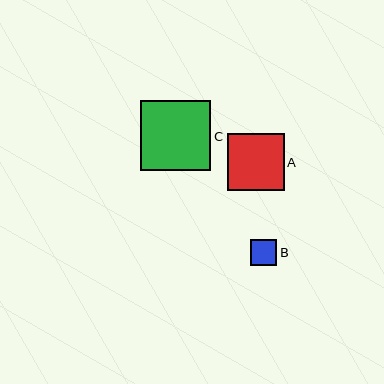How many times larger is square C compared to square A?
Square C is approximately 1.2 times the size of square A.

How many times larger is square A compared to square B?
Square A is approximately 2.2 times the size of square B.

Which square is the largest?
Square C is the largest with a size of approximately 70 pixels.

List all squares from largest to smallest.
From largest to smallest: C, A, B.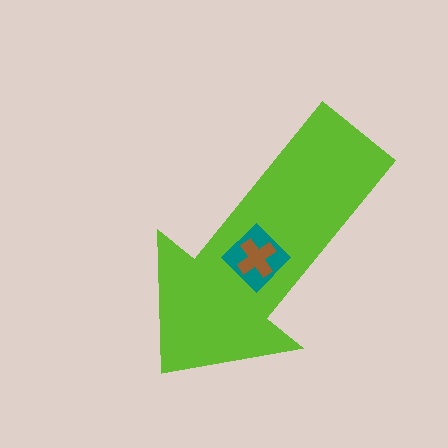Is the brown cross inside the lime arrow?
Yes.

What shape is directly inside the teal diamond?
The brown cross.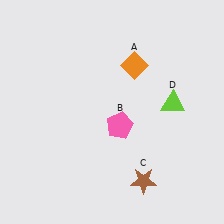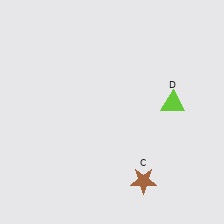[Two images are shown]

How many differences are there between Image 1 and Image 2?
There are 2 differences between the two images.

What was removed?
The pink pentagon (B), the orange diamond (A) were removed in Image 2.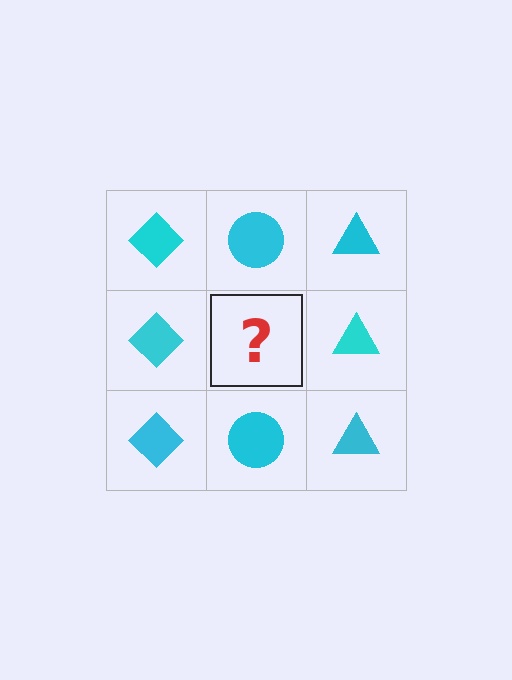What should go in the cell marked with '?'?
The missing cell should contain a cyan circle.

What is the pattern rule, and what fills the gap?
The rule is that each column has a consistent shape. The gap should be filled with a cyan circle.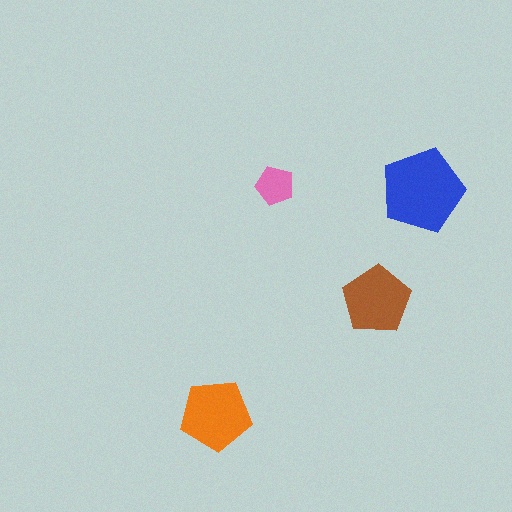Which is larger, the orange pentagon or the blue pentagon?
The blue one.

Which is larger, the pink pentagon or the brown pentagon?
The brown one.